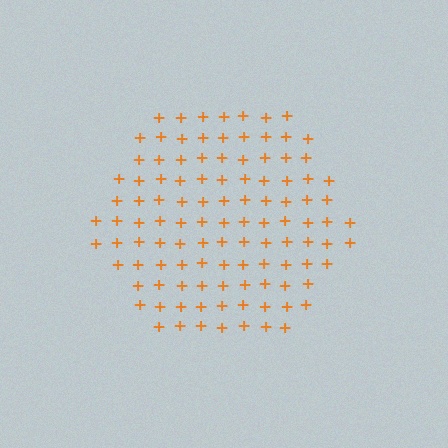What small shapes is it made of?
It is made of small plus signs.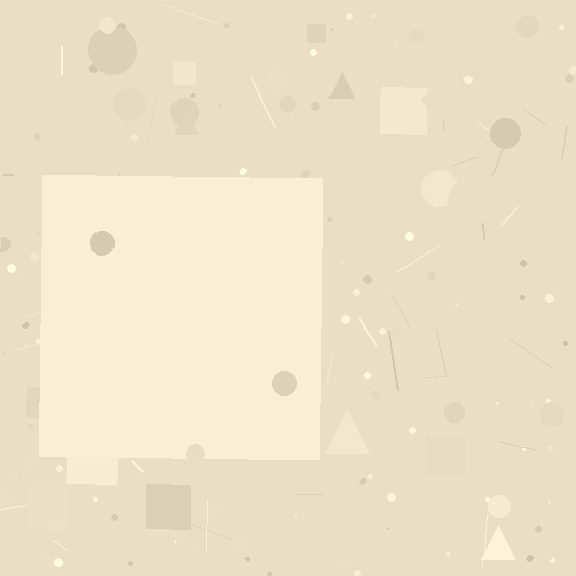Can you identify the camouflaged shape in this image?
The camouflaged shape is a square.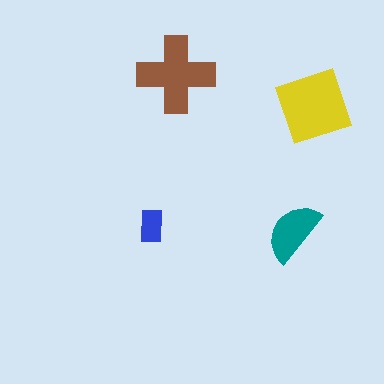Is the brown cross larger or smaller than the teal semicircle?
Larger.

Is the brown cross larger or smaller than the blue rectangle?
Larger.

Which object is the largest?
The yellow square.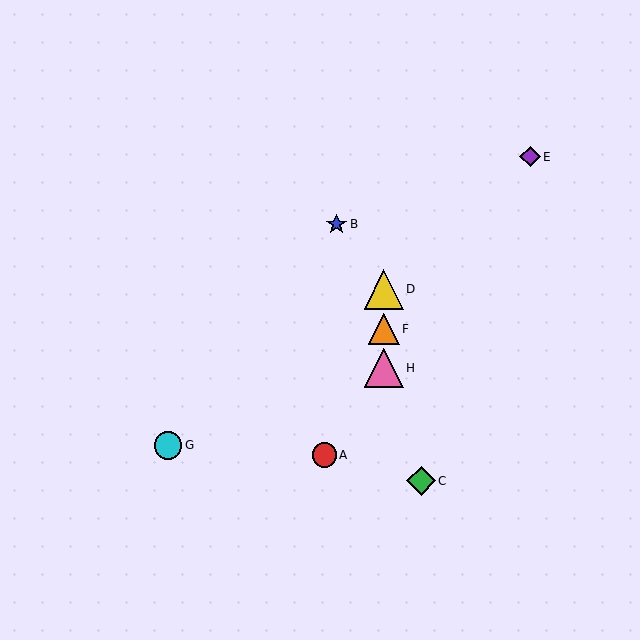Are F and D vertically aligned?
Yes, both are at x≈384.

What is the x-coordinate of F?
Object F is at x≈384.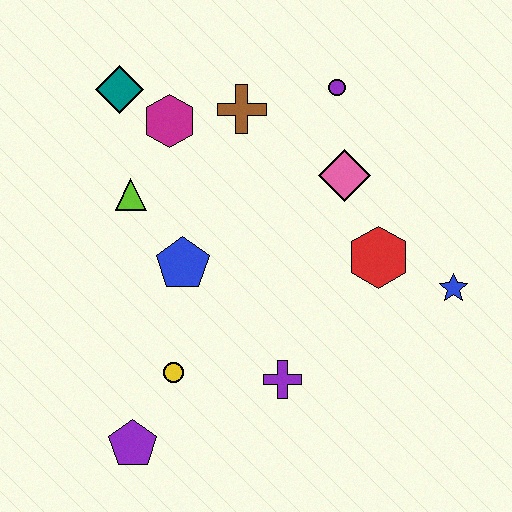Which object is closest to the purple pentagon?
The yellow circle is closest to the purple pentagon.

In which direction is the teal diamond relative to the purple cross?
The teal diamond is above the purple cross.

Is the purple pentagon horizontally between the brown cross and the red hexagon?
No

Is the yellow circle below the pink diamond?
Yes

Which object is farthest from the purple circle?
The purple pentagon is farthest from the purple circle.